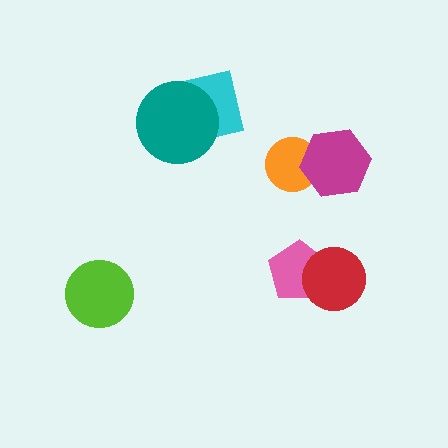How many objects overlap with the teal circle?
1 object overlaps with the teal circle.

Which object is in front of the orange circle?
The magenta hexagon is in front of the orange circle.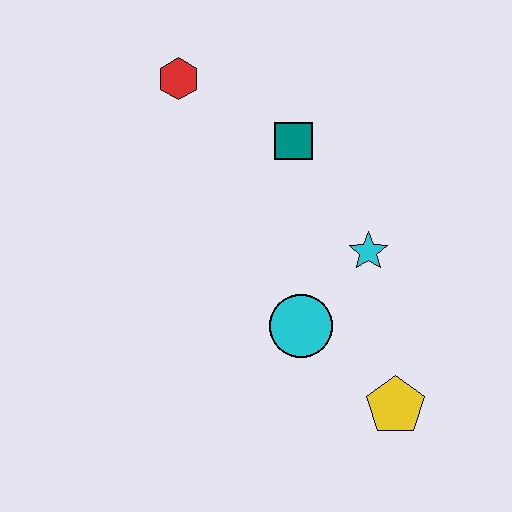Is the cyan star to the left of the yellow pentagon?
Yes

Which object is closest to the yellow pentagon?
The cyan circle is closest to the yellow pentagon.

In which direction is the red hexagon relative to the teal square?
The red hexagon is to the left of the teal square.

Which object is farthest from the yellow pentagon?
The red hexagon is farthest from the yellow pentagon.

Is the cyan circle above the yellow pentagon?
Yes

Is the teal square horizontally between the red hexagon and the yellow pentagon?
Yes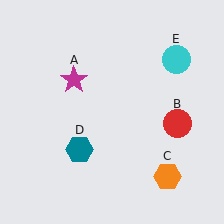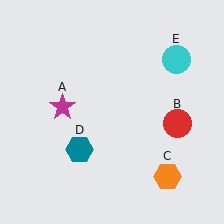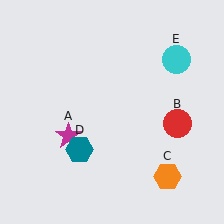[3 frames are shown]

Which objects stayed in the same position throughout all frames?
Red circle (object B) and orange hexagon (object C) and teal hexagon (object D) and cyan circle (object E) remained stationary.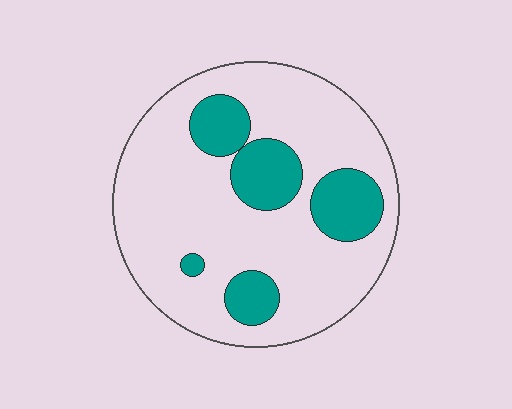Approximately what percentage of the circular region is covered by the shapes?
Approximately 20%.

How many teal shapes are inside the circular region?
5.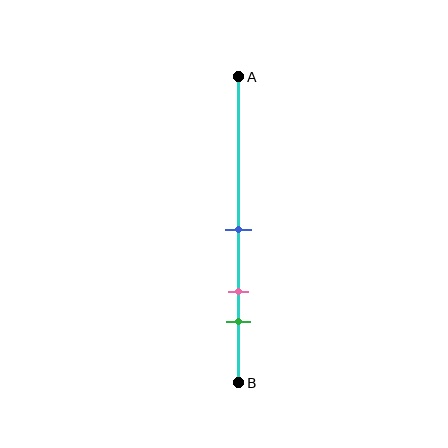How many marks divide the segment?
There are 3 marks dividing the segment.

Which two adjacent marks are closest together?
The pink and green marks are the closest adjacent pair.